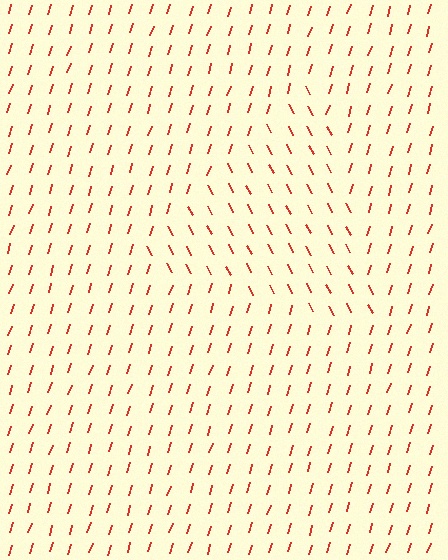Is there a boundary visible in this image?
Yes, there is a texture boundary formed by a change in line orientation.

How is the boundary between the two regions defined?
The boundary is defined purely by a change in line orientation (approximately 45 degrees difference). All lines are the same color and thickness.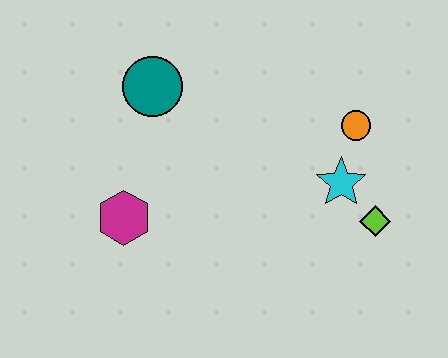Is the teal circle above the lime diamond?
Yes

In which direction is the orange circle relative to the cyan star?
The orange circle is above the cyan star.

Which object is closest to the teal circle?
The magenta hexagon is closest to the teal circle.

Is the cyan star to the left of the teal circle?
No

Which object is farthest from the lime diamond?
The teal circle is farthest from the lime diamond.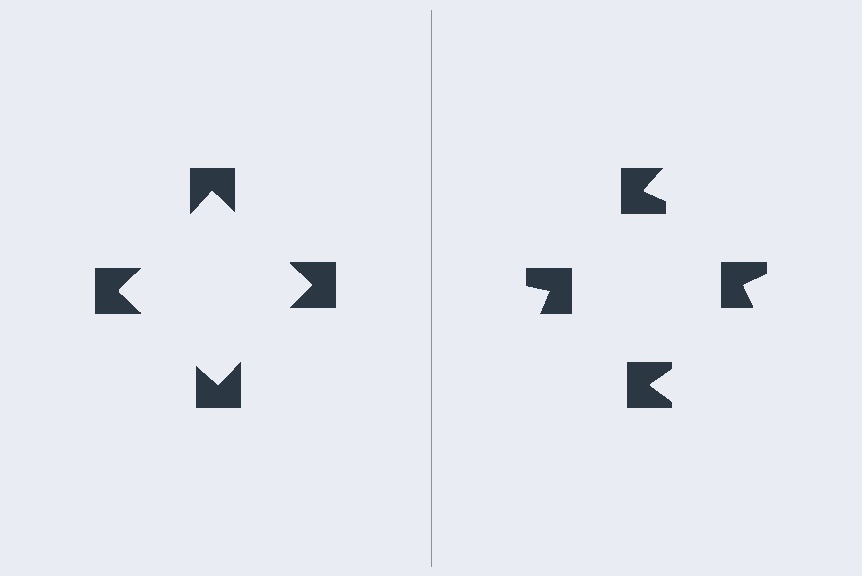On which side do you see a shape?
An illusory square appears on the left side. On the right side the wedge cuts are rotated, so no coherent shape forms.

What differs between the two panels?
The notched squares are positioned identically on both sides; only the wedge orientations differ. On the left they align to a square; on the right they are misaligned.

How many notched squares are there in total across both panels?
8 — 4 on each side.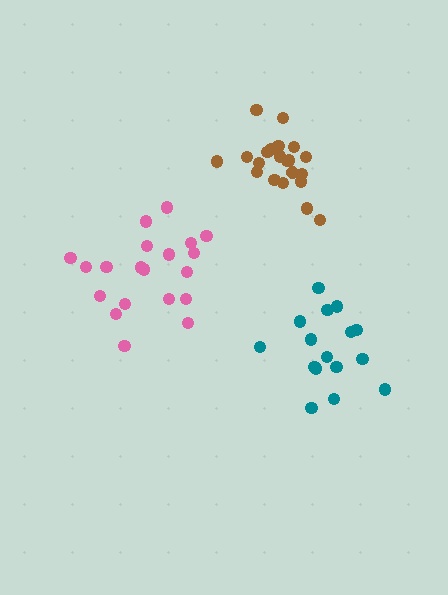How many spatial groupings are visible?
There are 3 spatial groupings.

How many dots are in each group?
Group 1: 21 dots, Group 2: 16 dots, Group 3: 21 dots (58 total).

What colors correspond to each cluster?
The clusters are colored: brown, teal, pink.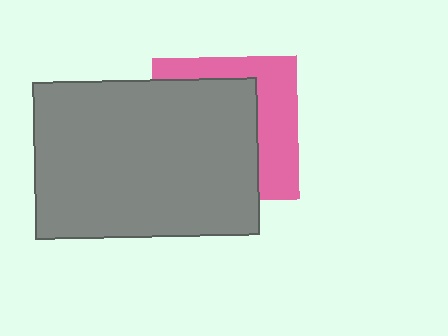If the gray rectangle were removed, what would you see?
You would see the complete pink square.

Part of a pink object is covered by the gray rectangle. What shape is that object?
It is a square.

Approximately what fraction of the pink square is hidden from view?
Roughly 63% of the pink square is hidden behind the gray rectangle.